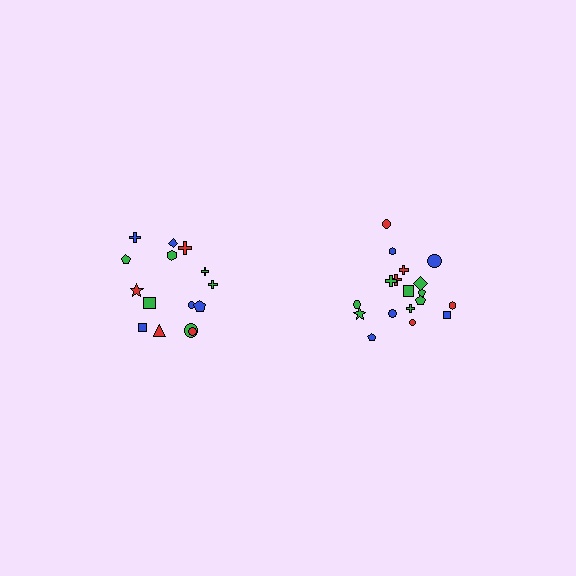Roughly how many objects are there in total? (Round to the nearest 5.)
Roughly 35 objects in total.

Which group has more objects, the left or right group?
The right group.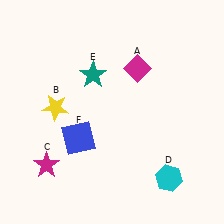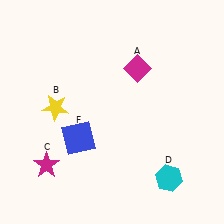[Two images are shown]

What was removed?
The teal star (E) was removed in Image 2.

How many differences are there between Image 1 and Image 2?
There is 1 difference between the two images.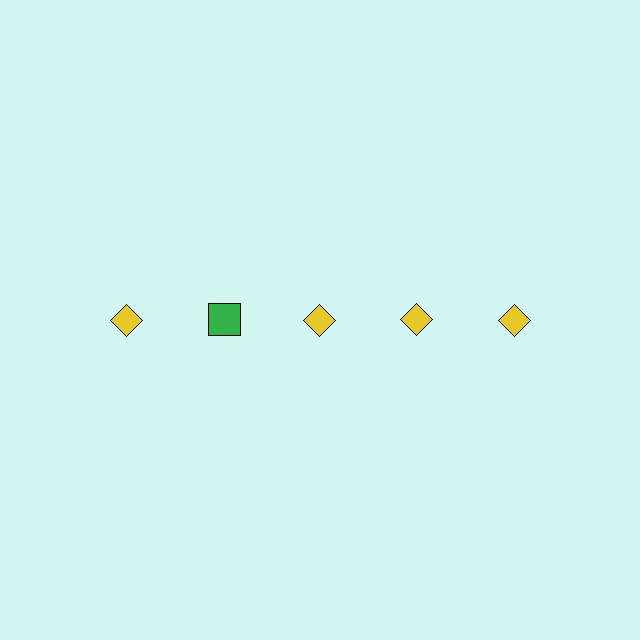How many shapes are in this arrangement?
There are 5 shapes arranged in a grid pattern.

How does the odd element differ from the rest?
It differs in both color (green instead of yellow) and shape (square instead of diamond).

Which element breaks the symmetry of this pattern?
The green square in the top row, second from left column breaks the symmetry. All other shapes are yellow diamonds.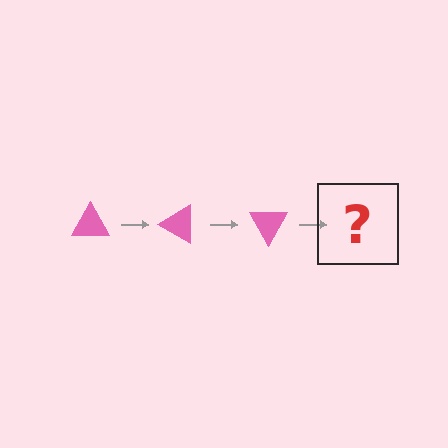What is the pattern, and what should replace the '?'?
The pattern is that the triangle rotates 30 degrees each step. The '?' should be a pink triangle rotated 90 degrees.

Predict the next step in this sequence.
The next step is a pink triangle rotated 90 degrees.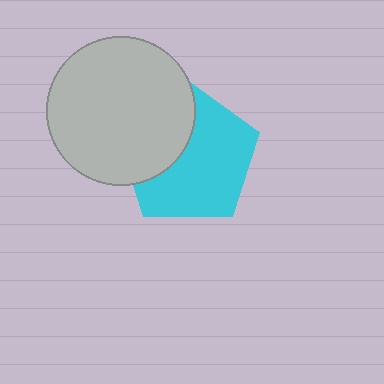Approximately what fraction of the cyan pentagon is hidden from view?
Roughly 35% of the cyan pentagon is hidden behind the light gray circle.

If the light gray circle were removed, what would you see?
You would see the complete cyan pentagon.